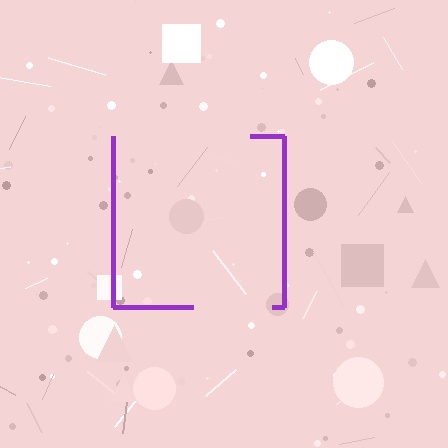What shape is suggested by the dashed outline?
The dashed outline suggests a square.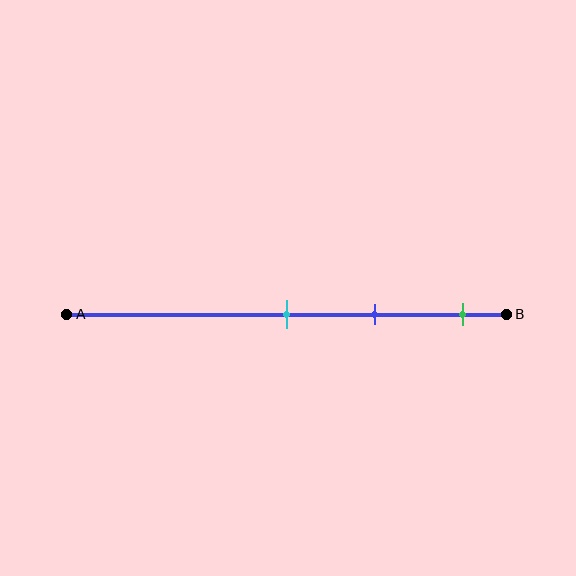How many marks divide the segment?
There are 3 marks dividing the segment.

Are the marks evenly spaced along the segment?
Yes, the marks are approximately evenly spaced.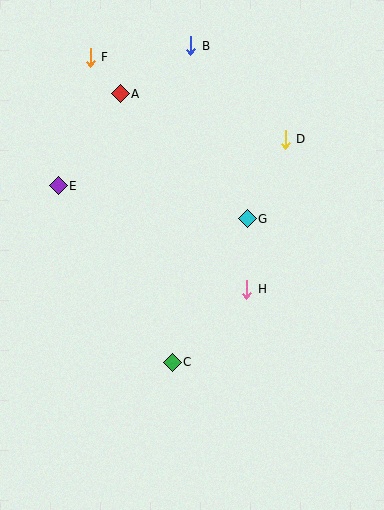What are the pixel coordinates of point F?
Point F is at (90, 57).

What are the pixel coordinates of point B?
Point B is at (191, 46).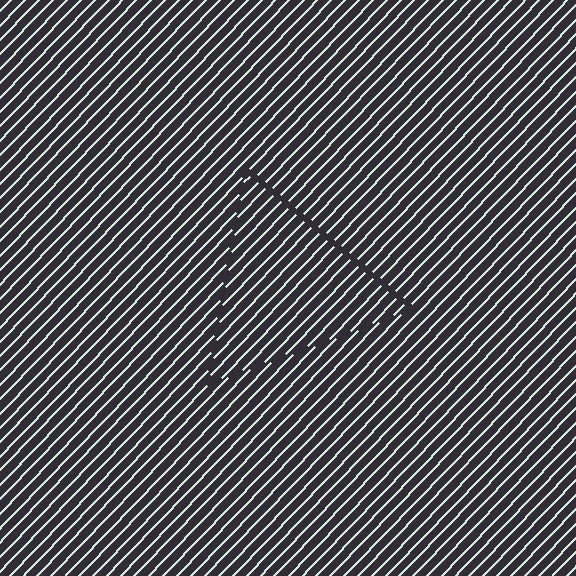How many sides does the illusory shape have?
3 sides — the line-ends trace a triangle.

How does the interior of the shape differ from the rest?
The interior of the shape contains the same grating, shifted by half a period — the contour is defined by the phase discontinuity where line-ends from the inner and outer gratings abut.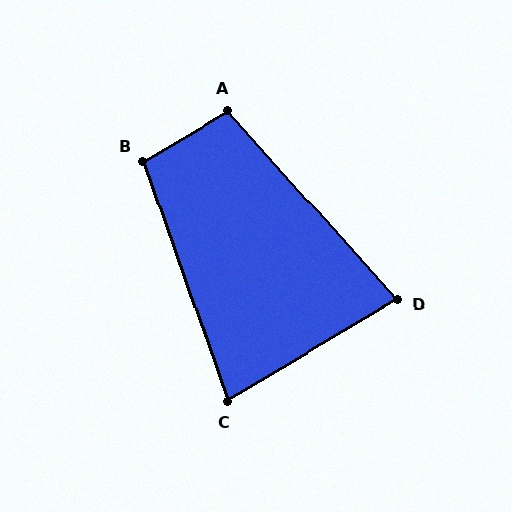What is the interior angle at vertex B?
Approximately 101 degrees (obtuse).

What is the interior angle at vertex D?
Approximately 79 degrees (acute).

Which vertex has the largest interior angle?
A, at approximately 101 degrees.